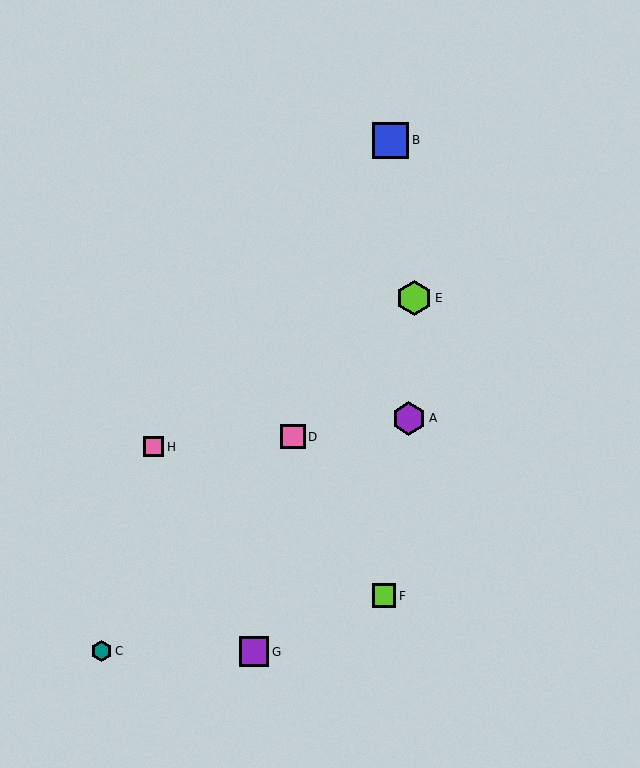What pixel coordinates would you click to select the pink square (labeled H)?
Click at (154, 447) to select the pink square H.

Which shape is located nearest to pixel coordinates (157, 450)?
The pink square (labeled H) at (154, 447) is nearest to that location.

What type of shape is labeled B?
Shape B is a blue square.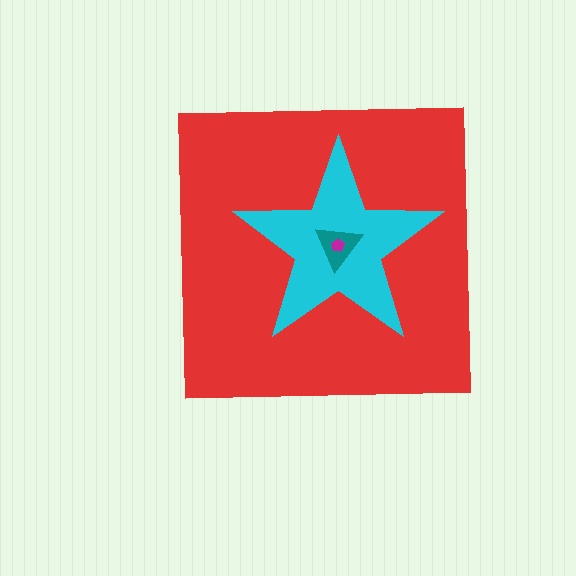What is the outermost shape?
The red square.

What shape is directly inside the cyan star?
The teal triangle.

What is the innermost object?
The magenta pentagon.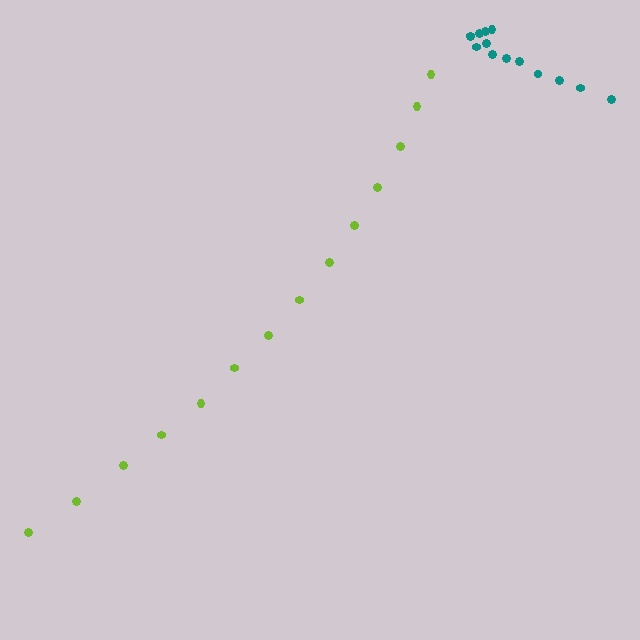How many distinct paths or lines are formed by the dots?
There are 2 distinct paths.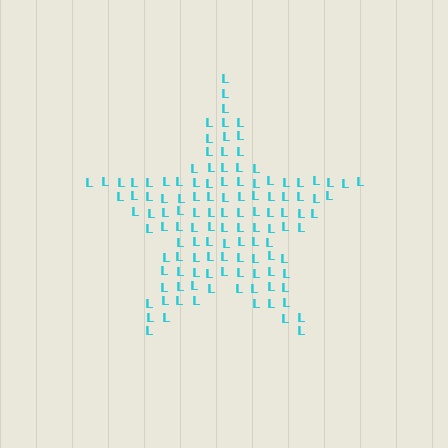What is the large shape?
The large shape is a star.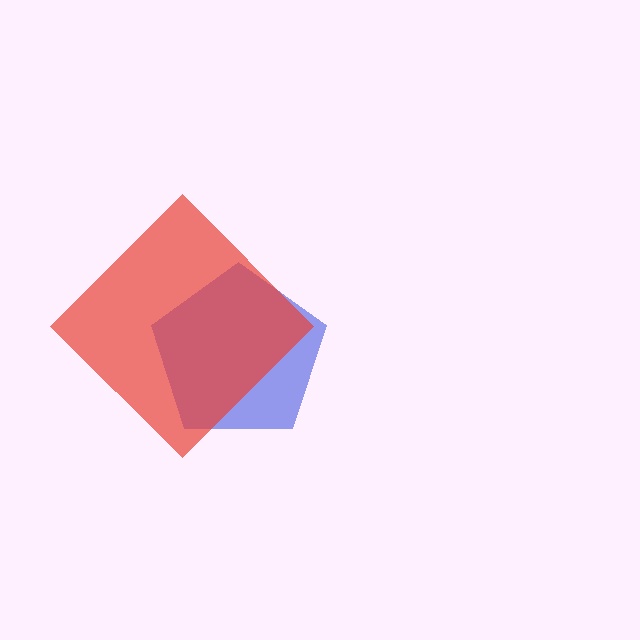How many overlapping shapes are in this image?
There are 2 overlapping shapes in the image.